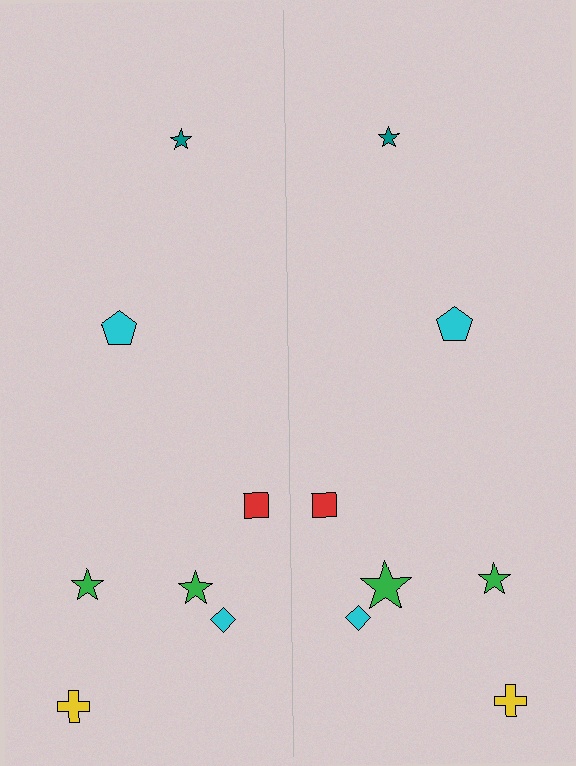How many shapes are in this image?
There are 14 shapes in this image.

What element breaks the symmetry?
The green star on the right side has a different size than its mirror counterpart.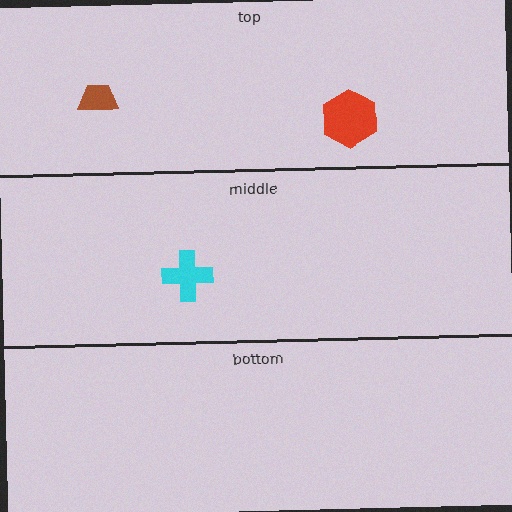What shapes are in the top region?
The red hexagon, the brown trapezoid.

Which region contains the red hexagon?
The top region.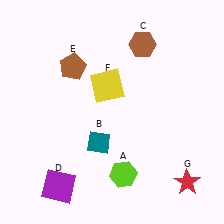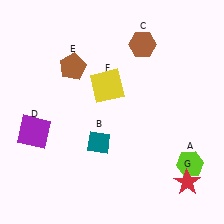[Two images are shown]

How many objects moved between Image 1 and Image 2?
2 objects moved between the two images.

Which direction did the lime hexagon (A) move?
The lime hexagon (A) moved right.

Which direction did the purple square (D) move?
The purple square (D) moved up.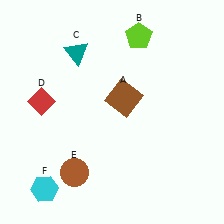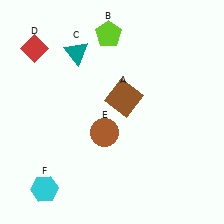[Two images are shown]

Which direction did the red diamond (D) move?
The red diamond (D) moved up.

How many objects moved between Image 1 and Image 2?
3 objects moved between the two images.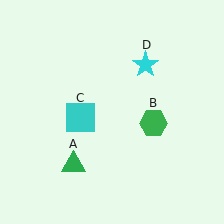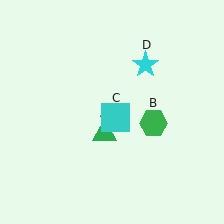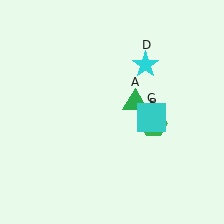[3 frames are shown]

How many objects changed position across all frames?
2 objects changed position: green triangle (object A), cyan square (object C).